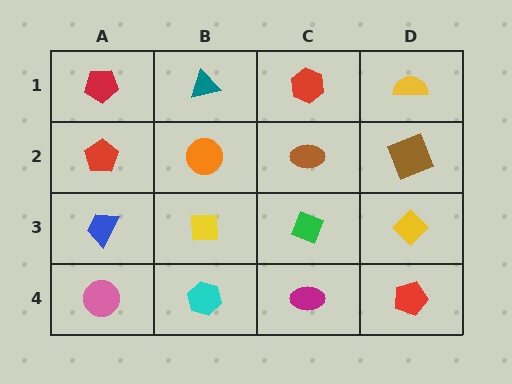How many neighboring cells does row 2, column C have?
4.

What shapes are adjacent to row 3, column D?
A brown square (row 2, column D), a red pentagon (row 4, column D), a green diamond (row 3, column C).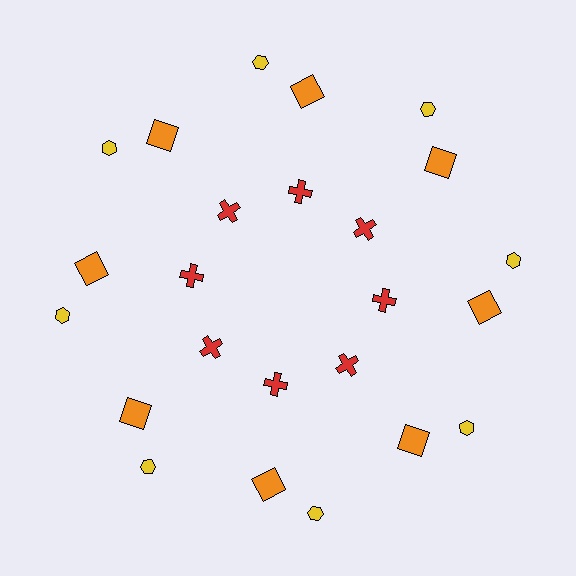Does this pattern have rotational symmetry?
Yes, this pattern has 8-fold rotational symmetry. It looks the same after rotating 45 degrees around the center.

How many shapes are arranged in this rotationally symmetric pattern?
There are 24 shapes, arranged in 8 groups of 3.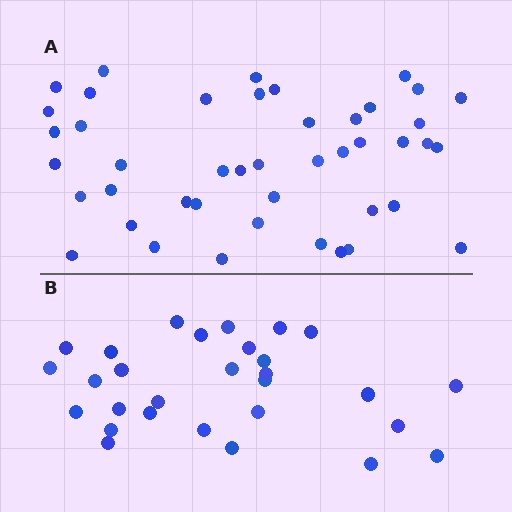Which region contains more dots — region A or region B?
Region A (the top region) has more dots.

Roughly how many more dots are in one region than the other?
Region A has approximately 15 more dots than region B.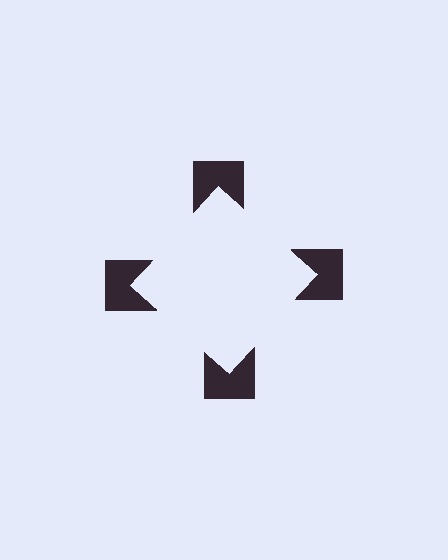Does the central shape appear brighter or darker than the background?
It typically appears slightly brighter than the background, even though no actual brightness change is drawn.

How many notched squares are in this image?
There are 4 — one at each vertex of the illusory square.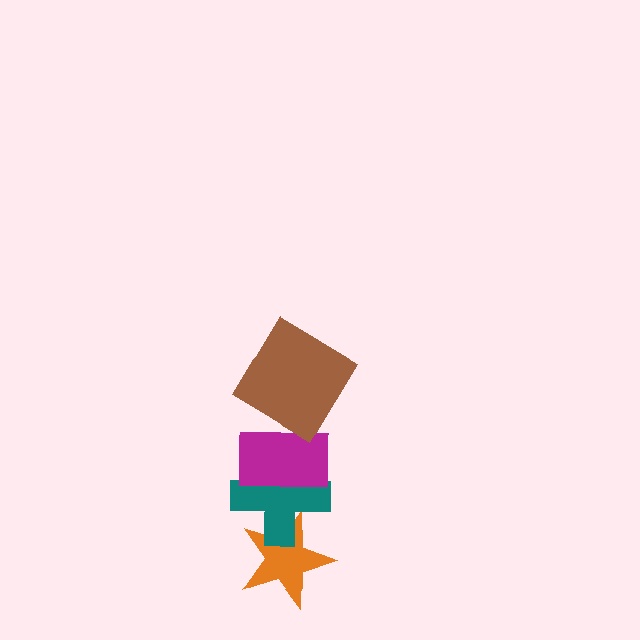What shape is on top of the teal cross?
The magenta rectangle is on top of the teal cross.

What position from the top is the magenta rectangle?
The magenta rectangle is 2nd from the top.